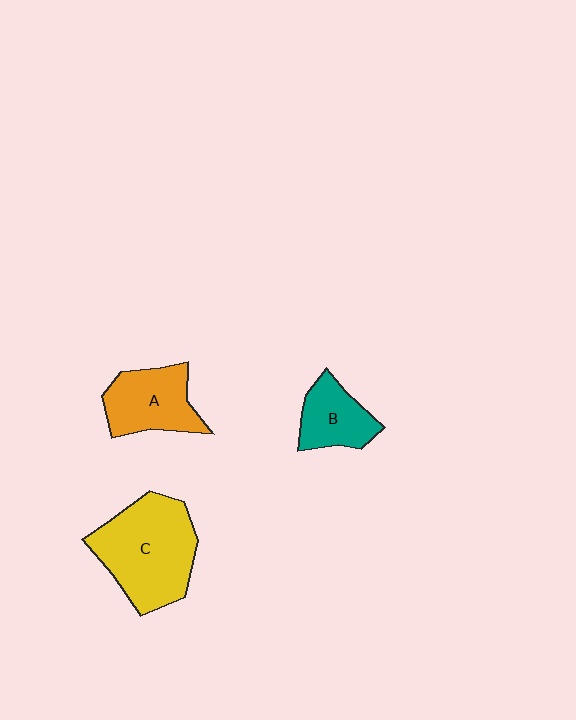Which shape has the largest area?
Shape C (yellow).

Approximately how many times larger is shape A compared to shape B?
Approximately 1.3 times.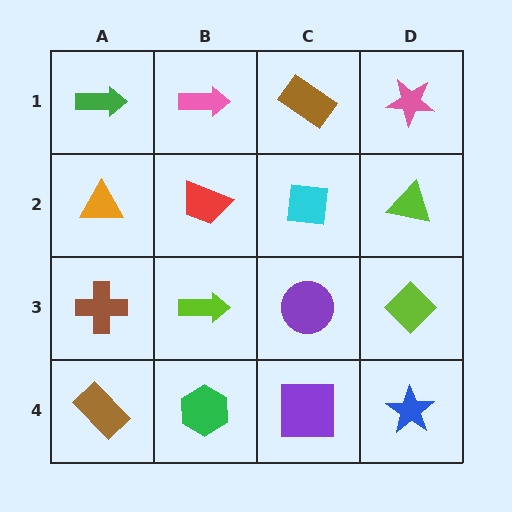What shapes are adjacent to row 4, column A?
A brown cross (row 3, column A), a green hexagon (row 4, column B).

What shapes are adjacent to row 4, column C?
A purple circle (row 3, column C), a green hexagon (row 4, column B), a blue star (row 4, column D).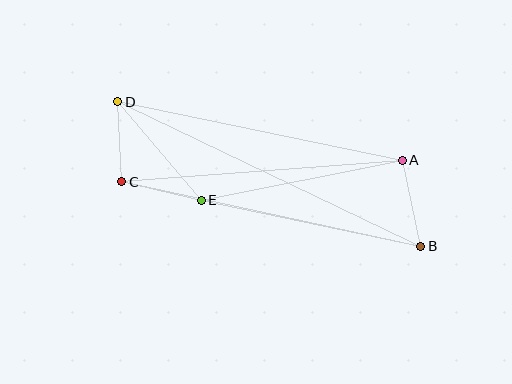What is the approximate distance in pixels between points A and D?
The distance between A and D is approximately 290 pixels.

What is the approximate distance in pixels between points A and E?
The distance between A and E is approximately 205 pixels.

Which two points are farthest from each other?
Points B and D are farthest from each other.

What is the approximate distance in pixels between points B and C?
The distance between B and C is approximately 306 pixels.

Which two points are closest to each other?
Points C and D are closest to each other.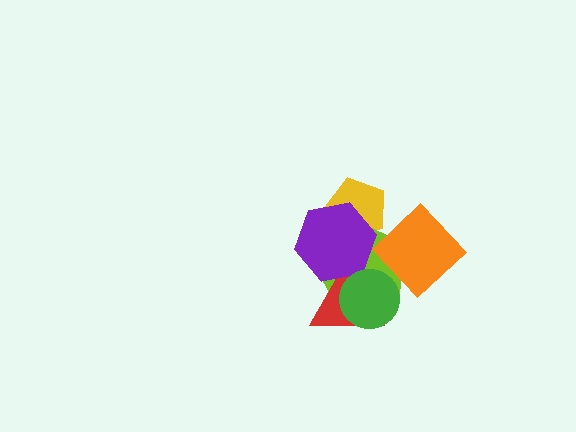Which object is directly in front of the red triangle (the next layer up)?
The purple hexagon is directly in front of the red triangle.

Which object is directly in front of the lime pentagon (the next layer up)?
The red triangle is directly in front of the lime pentagon.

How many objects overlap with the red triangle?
3 objects overlap with the red triangle.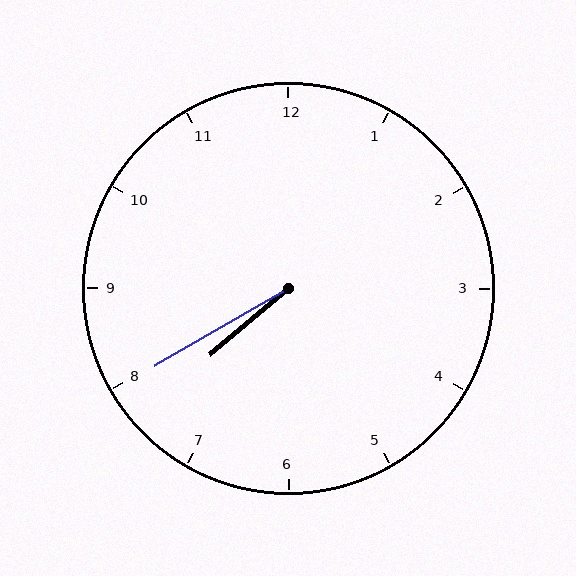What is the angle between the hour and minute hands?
Approximately 10 degrees.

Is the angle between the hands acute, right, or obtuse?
It is acute.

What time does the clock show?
7:40.